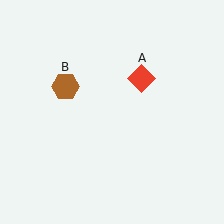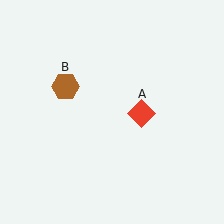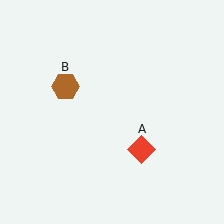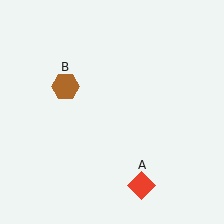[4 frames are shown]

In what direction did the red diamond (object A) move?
The red diamond (object A) moved down.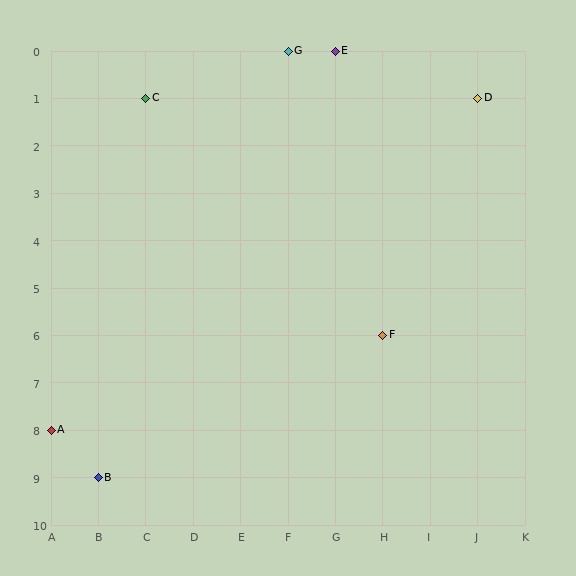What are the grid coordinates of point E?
Point E is at grid coordinates (G, 0).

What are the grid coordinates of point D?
Point D is at grid coordinates (J, 1).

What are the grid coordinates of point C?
Point C is at grid coordinates (C, 1).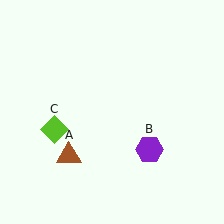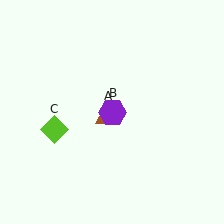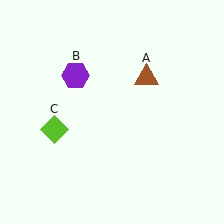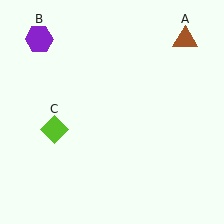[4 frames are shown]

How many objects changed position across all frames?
2 objects changed position: brown triangle (object A), purple hexagon (object B).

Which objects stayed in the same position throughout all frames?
Lime diamond (object C) remained stationary.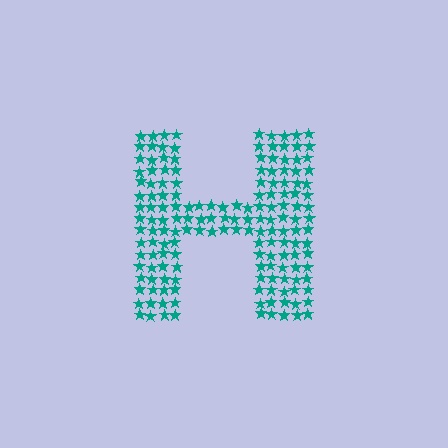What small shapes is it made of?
It is made of small stars.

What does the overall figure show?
The overall figure shows the letter H.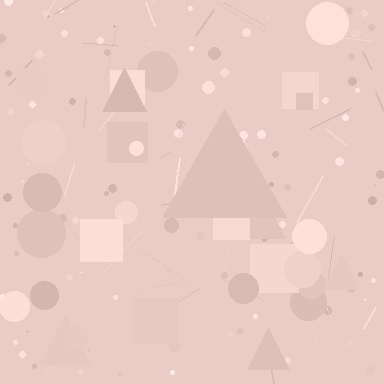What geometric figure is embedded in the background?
A triangle is embedded in the background.